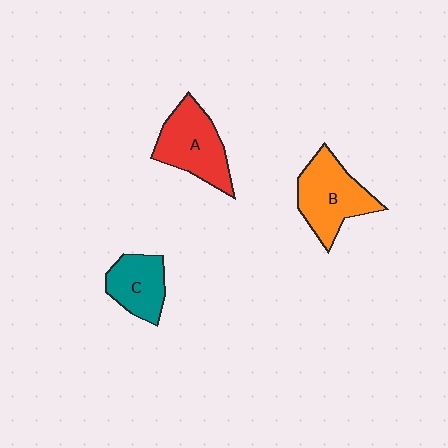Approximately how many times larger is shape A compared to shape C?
Approximately 1.4 times.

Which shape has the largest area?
Shape B (orange).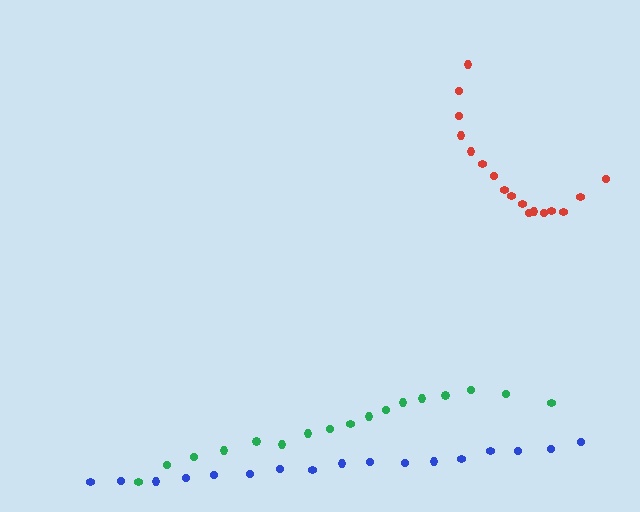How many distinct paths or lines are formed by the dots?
There are 3 distinct paths.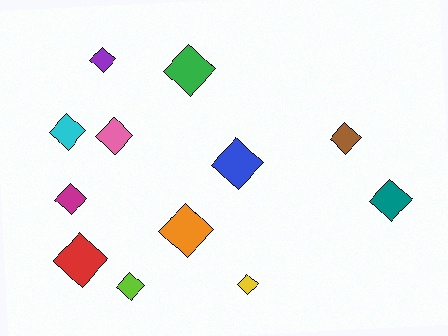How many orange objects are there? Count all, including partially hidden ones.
There is 1 orange object.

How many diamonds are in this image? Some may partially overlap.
There are 12 diamonds.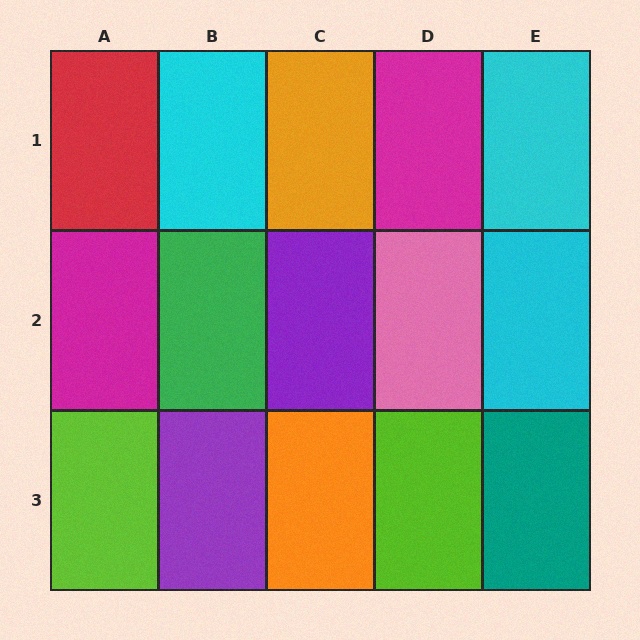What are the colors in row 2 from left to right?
Magenta, green, purple, pink, cyan.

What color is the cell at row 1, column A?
Red.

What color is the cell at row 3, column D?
Lime.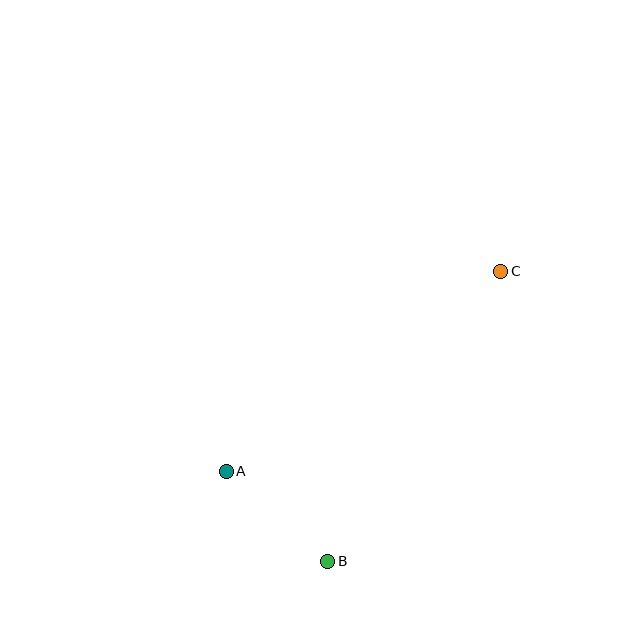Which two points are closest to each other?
Points A and B are closest to each other.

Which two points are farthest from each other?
Points A and C are farthest from each other.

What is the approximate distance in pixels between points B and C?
The distance between B and C is approximately 338 pixels.